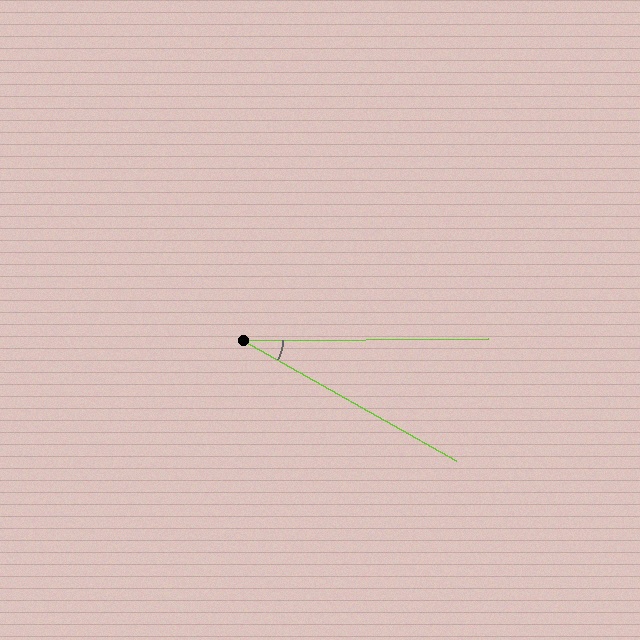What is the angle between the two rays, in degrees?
Approximately 30 degrees.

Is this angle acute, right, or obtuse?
It is acute.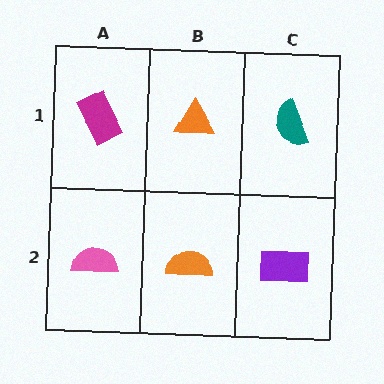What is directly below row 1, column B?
An orange semicircle.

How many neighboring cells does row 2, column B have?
3.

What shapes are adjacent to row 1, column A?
A pink semicircle (row 2, column A), an orange triangle (row 1, column B).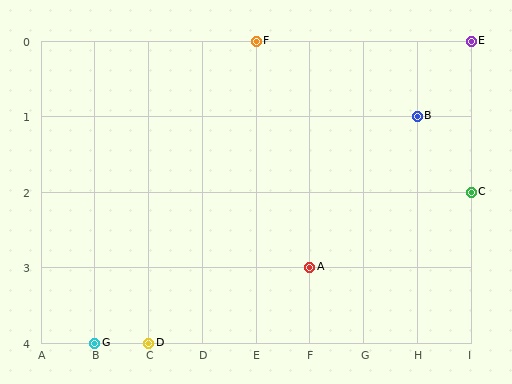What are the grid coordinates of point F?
Point F is at grid coordinates (E, 0).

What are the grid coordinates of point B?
Point B is at grid coordinates (H, 1).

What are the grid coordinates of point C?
Point C is at grid coordinates (I, 2).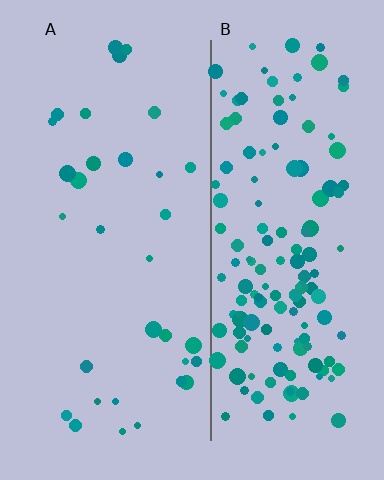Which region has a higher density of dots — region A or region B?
B (the right).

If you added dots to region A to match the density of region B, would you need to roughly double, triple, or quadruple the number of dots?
Approximately quadruple.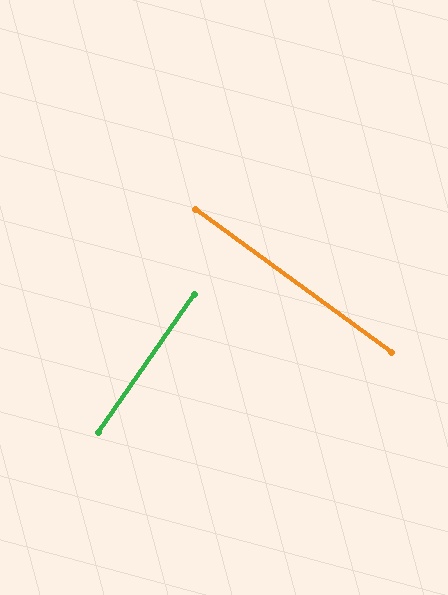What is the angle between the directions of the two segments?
Approximately 89 degrees.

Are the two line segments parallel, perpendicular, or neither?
Perpendicular — they meet at approximately 89°.